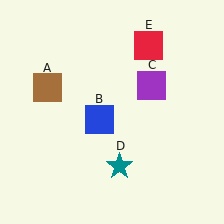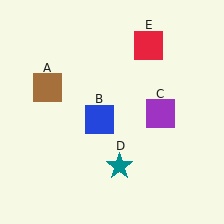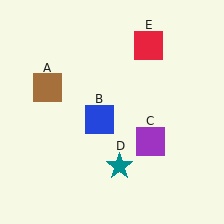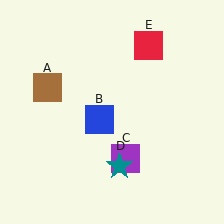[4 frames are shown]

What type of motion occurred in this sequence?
The purple square (object C) rotated clockwise around the center of the scene.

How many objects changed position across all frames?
1 object changed position: purple square (object C).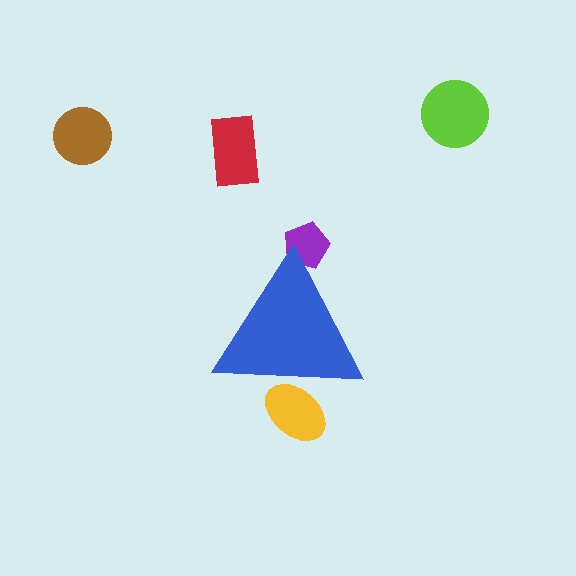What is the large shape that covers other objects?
A blue triangle.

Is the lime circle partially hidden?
No, the lime circle is fully visible.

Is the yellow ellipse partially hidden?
Yes, the yellow ellipse is partially hidden behind the blue triangle.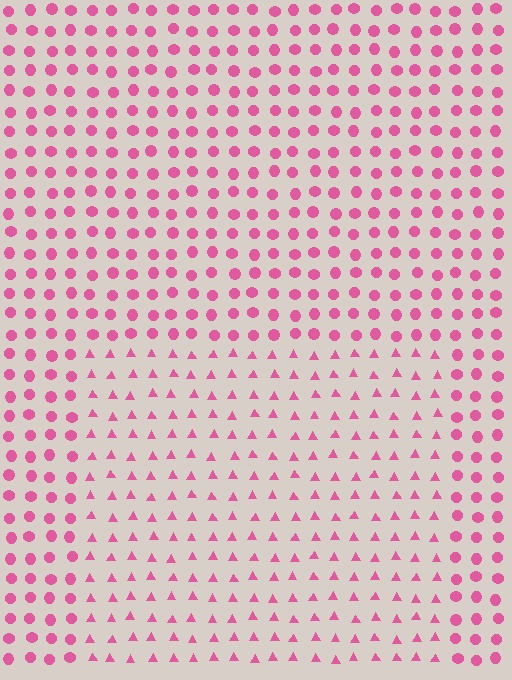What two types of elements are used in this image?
The image uses triangles inside the rectangle region and circles outside it.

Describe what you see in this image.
The image is filled with small pink elements arranged in a uniform grid. A rectangle-shaped region contains triangles, while the surrounding area contains circles. The boundary is defined purely by the change in element shape.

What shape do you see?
I see a rectangle.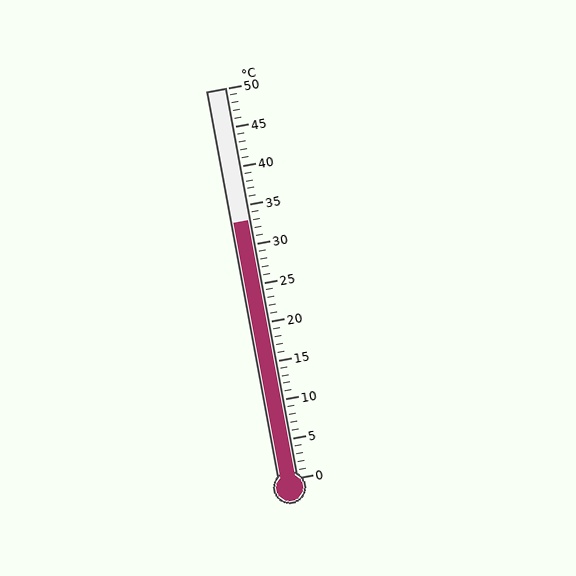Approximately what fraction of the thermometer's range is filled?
The thermometer is filled to approximately 65% of its range.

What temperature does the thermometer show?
The thermometer shows approximately 33°C.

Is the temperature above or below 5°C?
The temperature is above 5°C.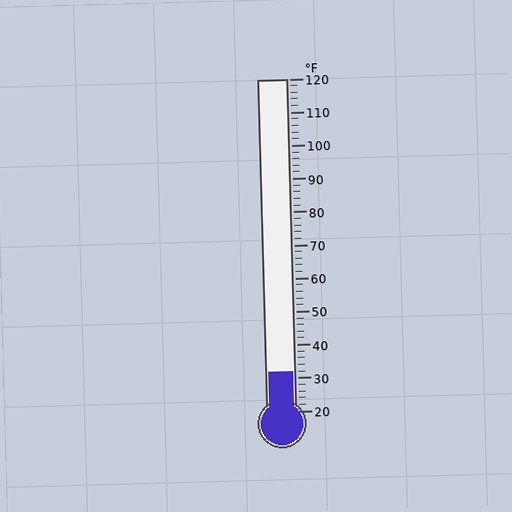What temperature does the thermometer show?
The thermometer shows approximately 32°F.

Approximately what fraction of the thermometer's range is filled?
The thermometer is filled to approximately 10% of its range.